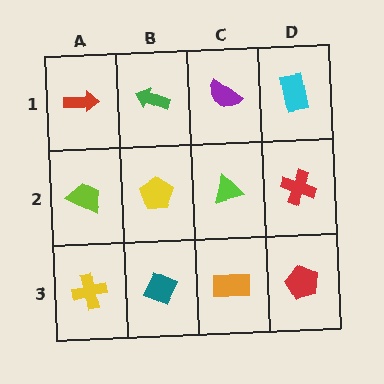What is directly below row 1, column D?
A red cross.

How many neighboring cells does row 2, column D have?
3.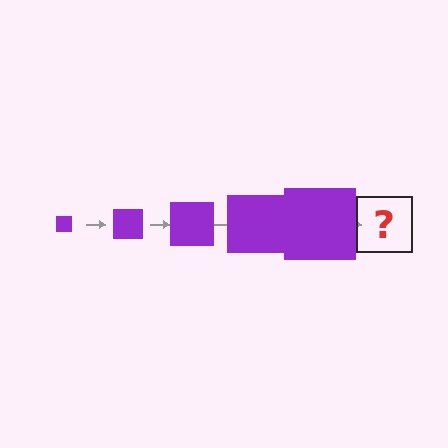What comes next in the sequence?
The next element should be a purple square, larger than the previous one.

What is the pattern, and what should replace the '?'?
The pattern is that the square gets progressively larger each step. The '?' should be a purple square, larger than the previous one.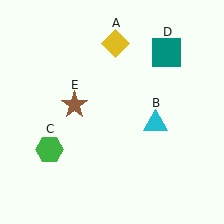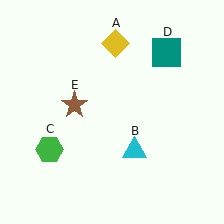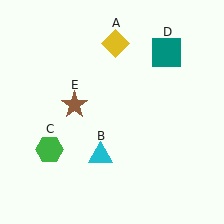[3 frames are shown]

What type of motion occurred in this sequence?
The cyan triangle (object B) rotated clockwise around the center of the scene.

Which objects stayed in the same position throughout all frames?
Yellow diamond (object A) and green hexagon (object C) and teal square (object D) and brown star (object E) remained stationary.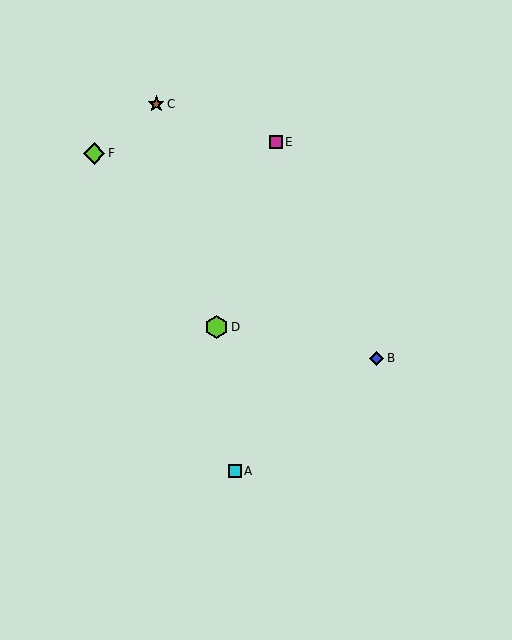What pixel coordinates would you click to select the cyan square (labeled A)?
Click at (235, 471) to select the cyan square A.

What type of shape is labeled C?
Shape C is a brown star.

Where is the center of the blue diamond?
The center of the blue diamond is at (376, 358).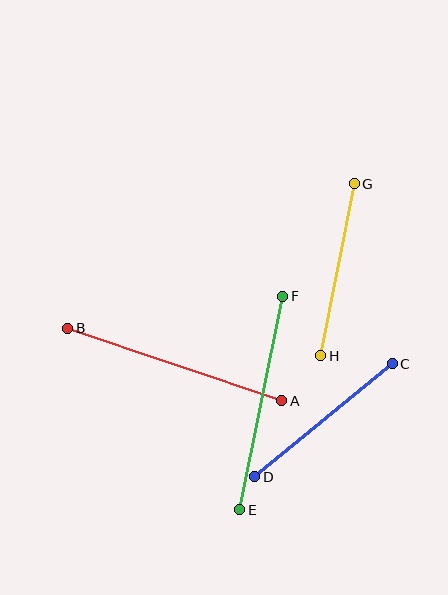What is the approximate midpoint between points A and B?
The midpoint is at approximately (175, 365) pixels.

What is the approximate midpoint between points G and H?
The midpoint is at approximately (338, 270) pixels.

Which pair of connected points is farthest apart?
Points A and B are farthest apart.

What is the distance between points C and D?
The distance is approximately 178 pixels.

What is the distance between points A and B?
The distance is approximately 226 pixels.